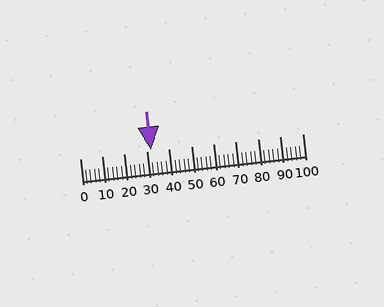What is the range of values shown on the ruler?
The ruler shows values from 0 to 100.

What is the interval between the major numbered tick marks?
The major tick marks are spaced 10 units apart.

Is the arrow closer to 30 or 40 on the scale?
The arrow is closer to 30.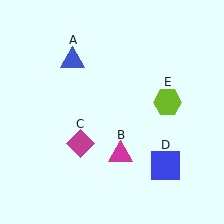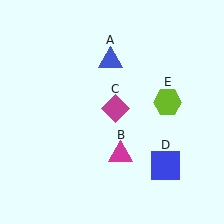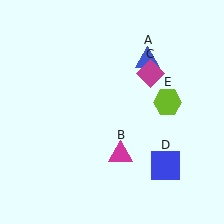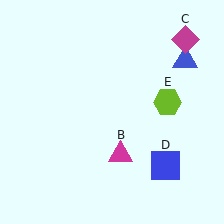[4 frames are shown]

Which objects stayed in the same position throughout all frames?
Magenta triangle (object B) and blue square (object D) and lime hexagon (object E) remained stationary.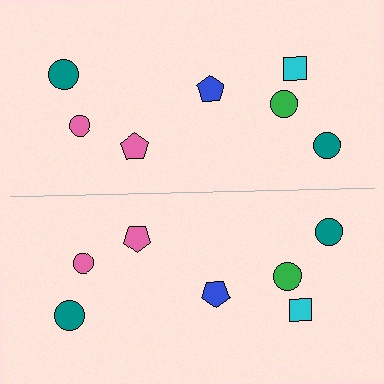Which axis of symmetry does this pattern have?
The pattern has a horizontal axis of symmetry running through the center of the image.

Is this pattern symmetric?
Yes, this pattern has bilateral (reflection) symmetry.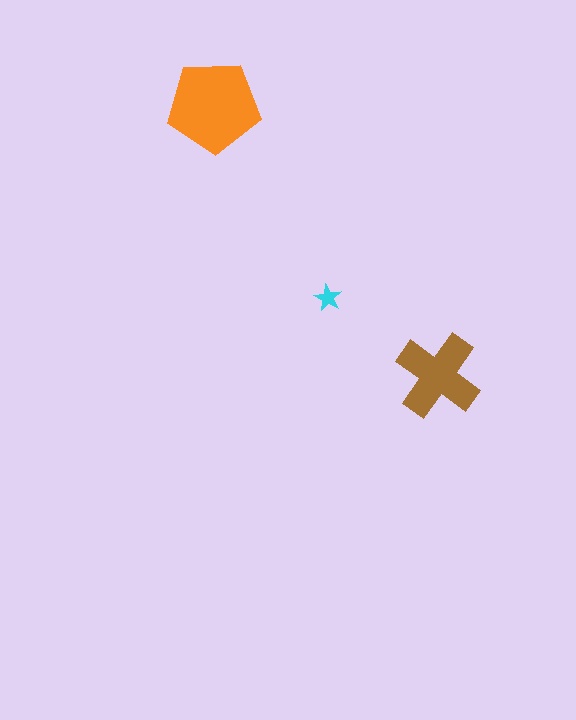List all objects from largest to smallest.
The orange pentagon, the brown cross, the cyan star.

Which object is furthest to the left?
The orange pentagon is leftmost.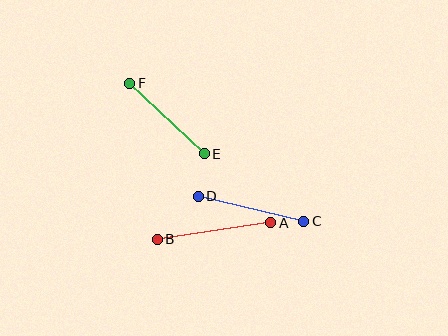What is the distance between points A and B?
The distance is approximately 115 pixels.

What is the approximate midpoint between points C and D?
The midpoint is at approximately (251, 209) pixels.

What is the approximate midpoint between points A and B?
The midpoint is at approximately (214, 231) pixels.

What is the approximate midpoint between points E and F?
The midpoint is at approximately (167, 119) pixels.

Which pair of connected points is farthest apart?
Points A and B are farthest apart.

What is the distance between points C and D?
The distance is approximately 109 pixels.